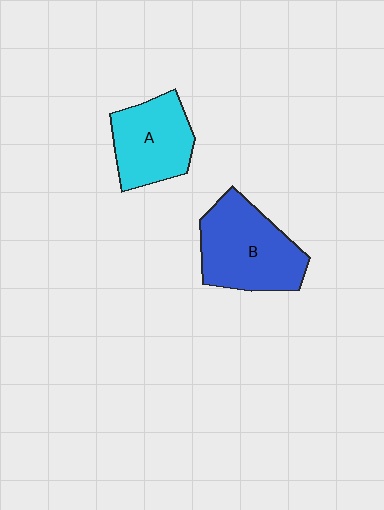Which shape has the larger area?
Shape B (blue).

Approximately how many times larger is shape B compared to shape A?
Approximately 1.3 times.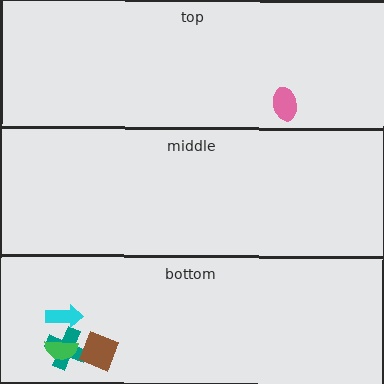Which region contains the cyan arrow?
The bottom region.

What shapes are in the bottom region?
The teal cross, the cyan arrow, the green semicircle, the brown square.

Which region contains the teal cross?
The bottom region.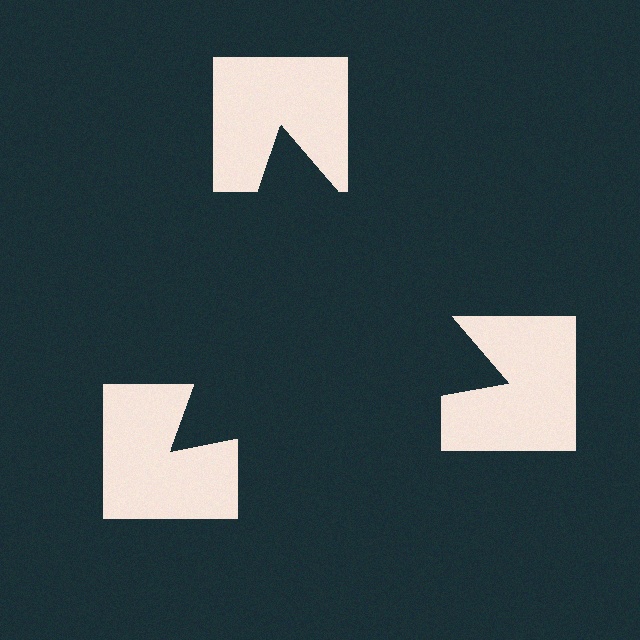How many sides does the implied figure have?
3 sides.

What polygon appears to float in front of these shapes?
An illusory triangle — its edges are inferred from the aligned wedge cuts in the notched squares, not physically drawn.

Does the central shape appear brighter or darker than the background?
It typically appears slightly darker than the background, even though no actual brightness change is drawn.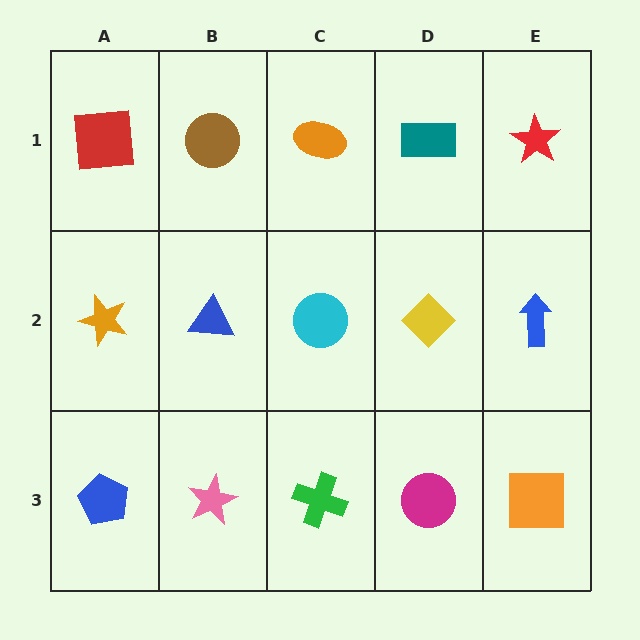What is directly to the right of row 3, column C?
A magenta circle.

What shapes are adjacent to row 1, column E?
A blue arrow (row 2, column E), a teal rectangle (row 1, column D).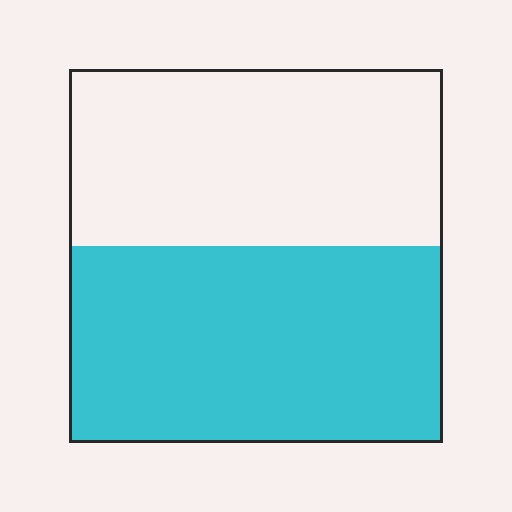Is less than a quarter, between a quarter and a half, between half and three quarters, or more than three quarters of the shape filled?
Between half and three quarters.